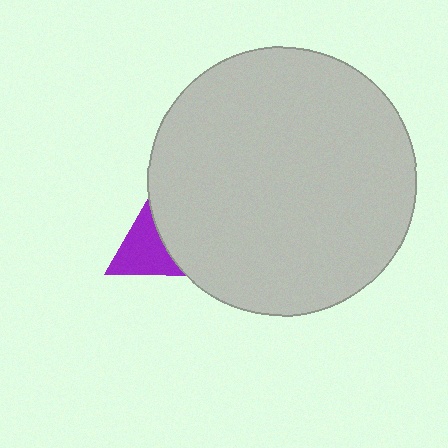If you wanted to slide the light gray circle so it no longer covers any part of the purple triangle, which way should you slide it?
Slide it right — that is the most direct way to separate the two shapes.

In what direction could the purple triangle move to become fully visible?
The purple triangle could move left. That would shift it out from behind the light gray circle entirely.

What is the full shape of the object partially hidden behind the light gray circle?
The partially hidden object is a purple triangle.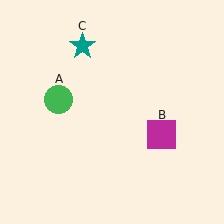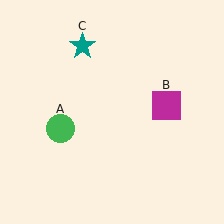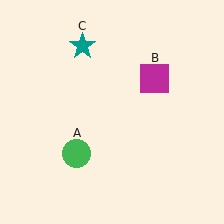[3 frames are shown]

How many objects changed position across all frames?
2 objects changed position: green circle (object A), magenta square (object B).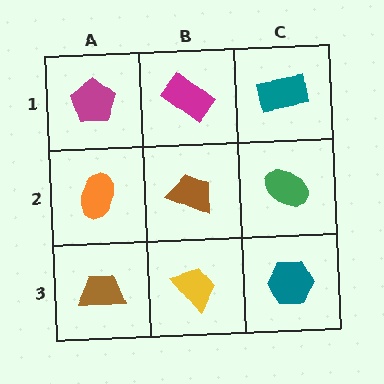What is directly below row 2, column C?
A teal hexagon.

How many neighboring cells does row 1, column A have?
2.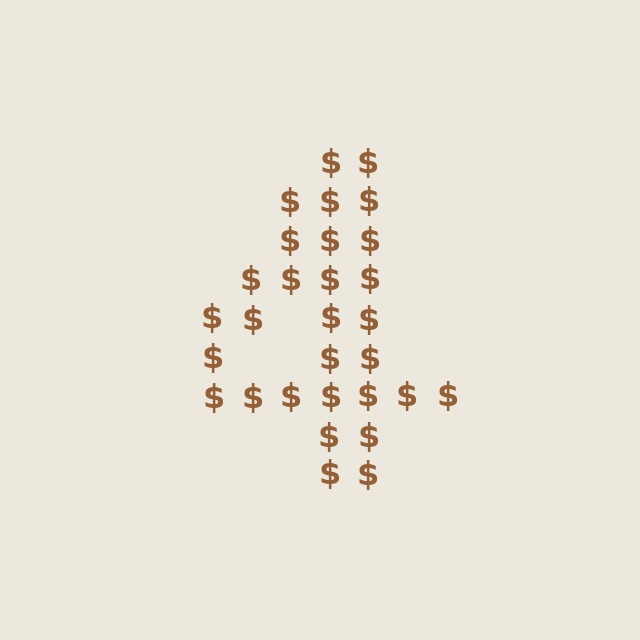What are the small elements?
The small elements are dollar signs.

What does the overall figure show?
The overall figure shows the digit 4.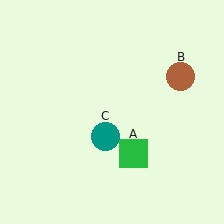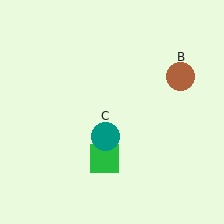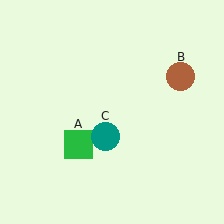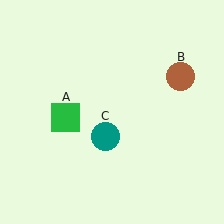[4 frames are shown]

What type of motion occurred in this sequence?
The green square (object A) rotated clockwise around the center of the scene.